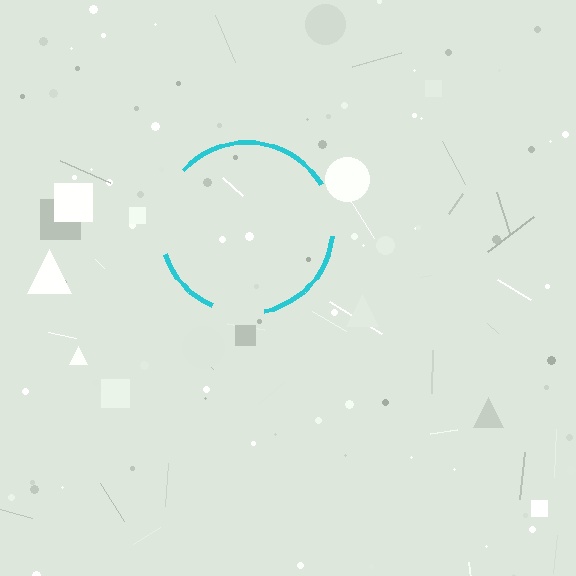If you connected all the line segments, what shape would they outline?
They would outline a circle.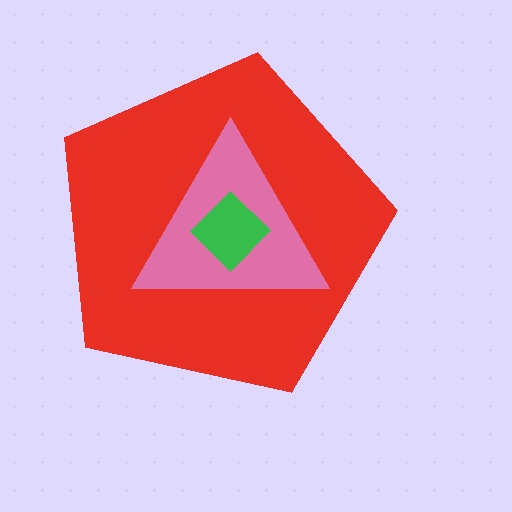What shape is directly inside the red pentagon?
The pink triangle.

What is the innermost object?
The green diamond.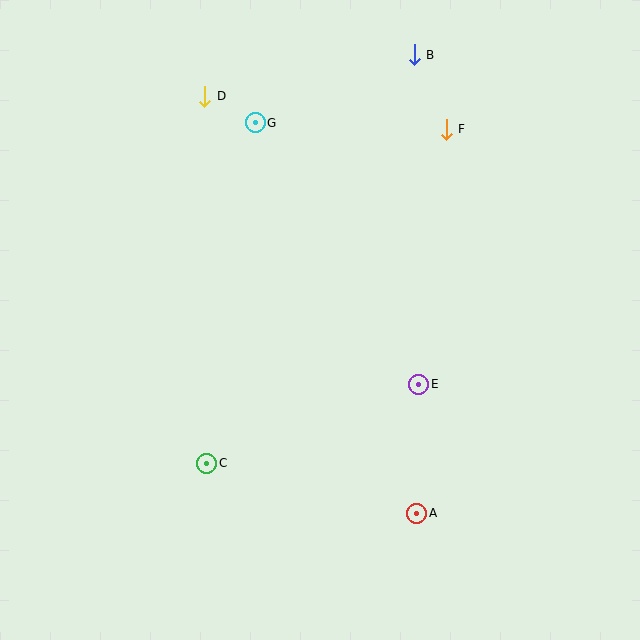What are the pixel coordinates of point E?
Point E is at (419, 384).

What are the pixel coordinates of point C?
Point C is at (207, 463).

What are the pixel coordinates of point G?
Point G is at (255, 123).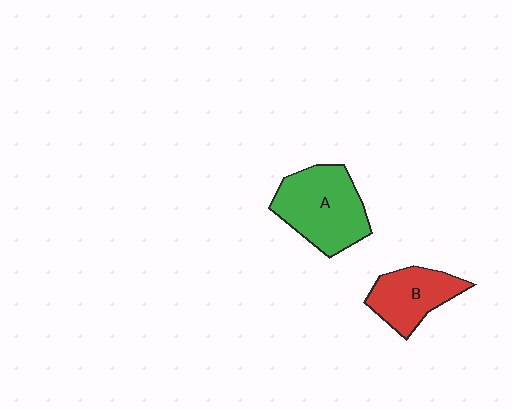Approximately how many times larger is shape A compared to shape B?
Approximately 1.4 times.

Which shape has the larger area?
Shape A (green).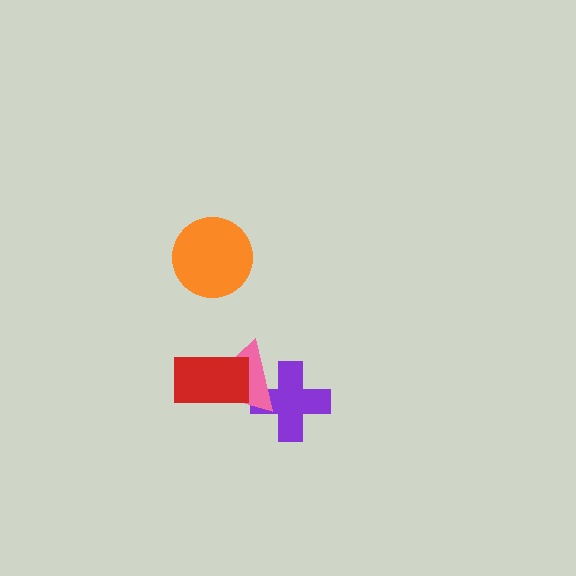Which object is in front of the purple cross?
The pink triangle is in front of the purple cross.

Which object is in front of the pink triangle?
The red rectangle is in front of the pink triangle.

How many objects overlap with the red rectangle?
1 object overlaps with the red rectangle.